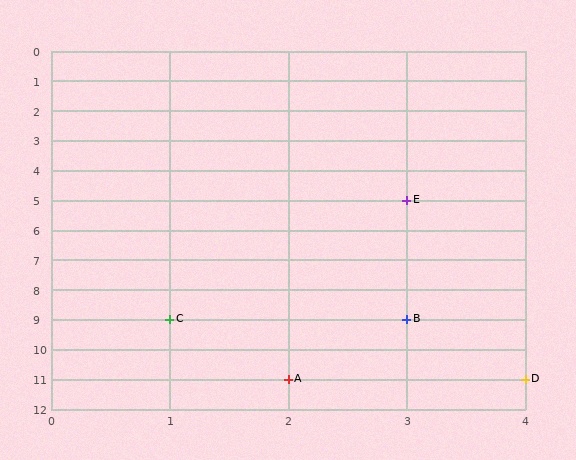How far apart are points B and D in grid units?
Points B and D are 1 column and 2 rows apart (about 2.2 grid units diagonally).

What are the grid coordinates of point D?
Point D is at grid coordinates (4, 11).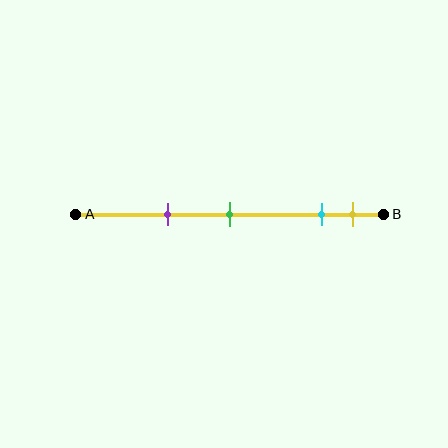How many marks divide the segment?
There are 4 marks dividing the segment.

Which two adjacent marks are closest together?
The cyan and yellow marks are the closest adjacent pair.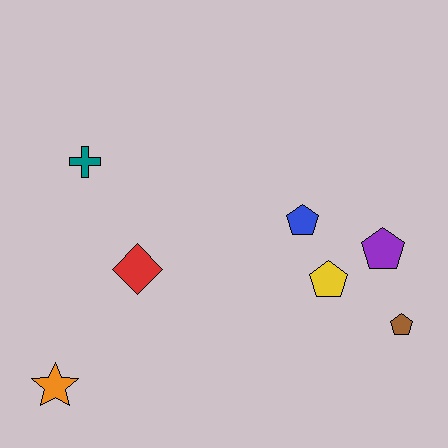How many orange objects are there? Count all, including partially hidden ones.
There is 1 orange object.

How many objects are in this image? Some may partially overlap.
There are 7 objects.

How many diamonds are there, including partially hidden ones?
There is 1 diamond.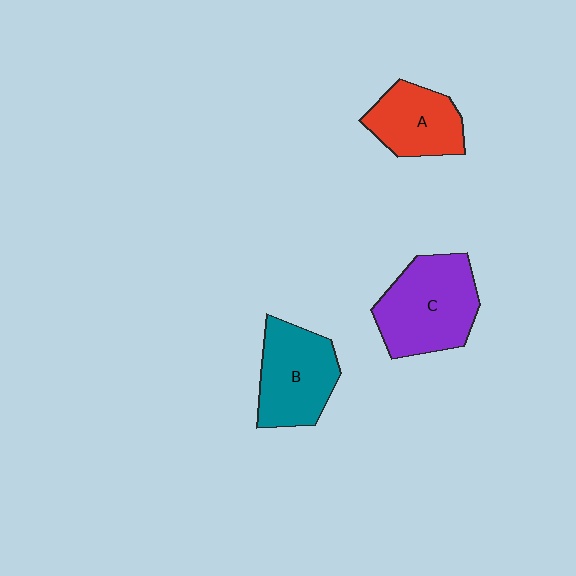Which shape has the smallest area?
Shape A (red).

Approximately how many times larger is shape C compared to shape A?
Approximately 1.5 times.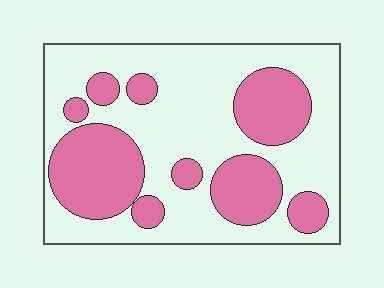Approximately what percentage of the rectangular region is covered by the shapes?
Approximately 35%.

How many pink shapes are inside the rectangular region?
9.